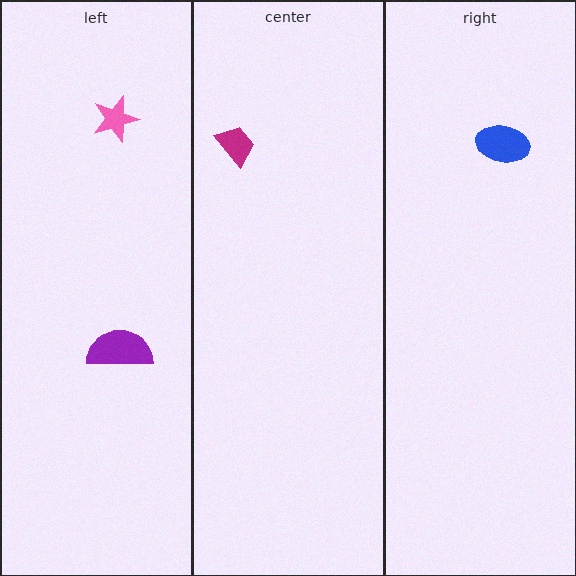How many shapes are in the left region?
2.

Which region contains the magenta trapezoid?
The center region.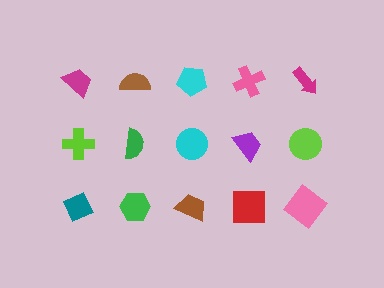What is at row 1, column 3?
A cyan pentagon.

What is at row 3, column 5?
A pink diamond.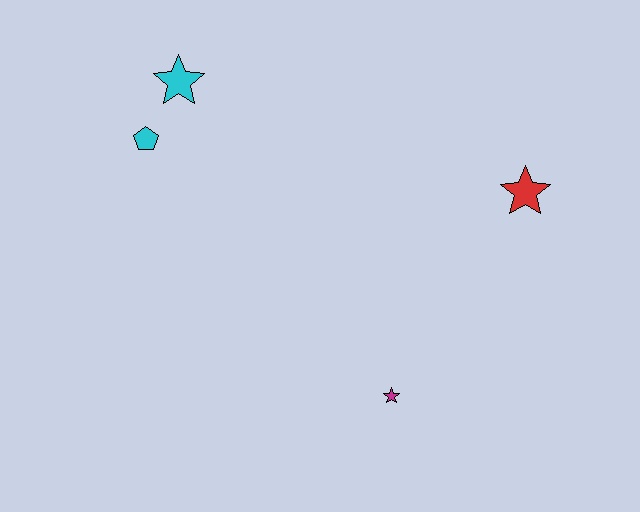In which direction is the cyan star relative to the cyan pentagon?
The cyan star is above the cyan pentagon.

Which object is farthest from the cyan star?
The magenta star is farthest from the cyan star.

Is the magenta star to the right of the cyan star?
Yes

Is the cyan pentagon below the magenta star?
No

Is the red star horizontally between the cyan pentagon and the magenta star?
No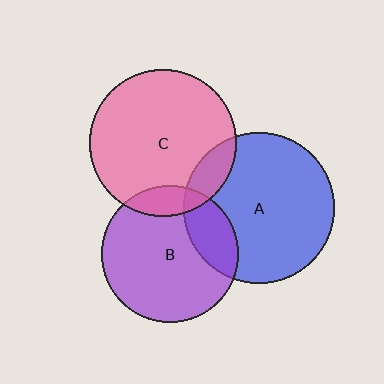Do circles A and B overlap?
Yes.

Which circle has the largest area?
Circle A (blue).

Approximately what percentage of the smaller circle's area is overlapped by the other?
Approximately 20%.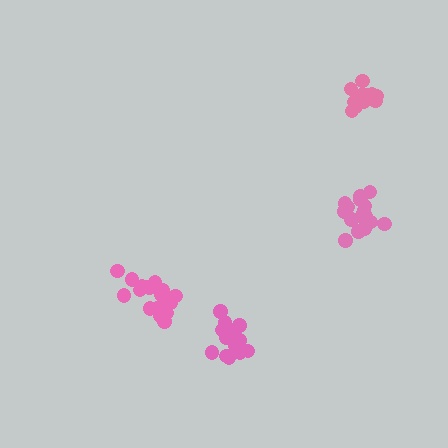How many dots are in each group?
Group 1: 19 dots, Group 2: 17 dots, Group 3: 14 dots, Group 4: 14 dots (64 total).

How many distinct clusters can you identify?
There are 4 distinct clusters.